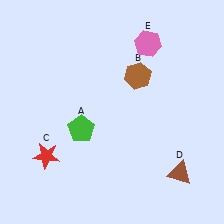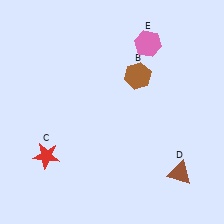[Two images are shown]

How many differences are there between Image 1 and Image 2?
There is 1 difference between the two images.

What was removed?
The green pentagon (A) was removed in Image 2.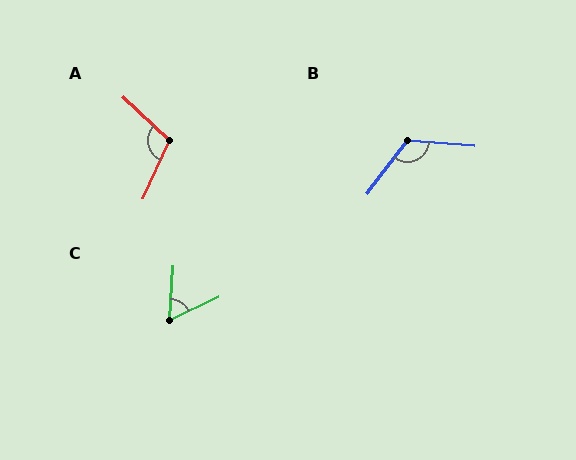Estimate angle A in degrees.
Approximately 109 degrees.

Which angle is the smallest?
C, at approximately 61 degrees.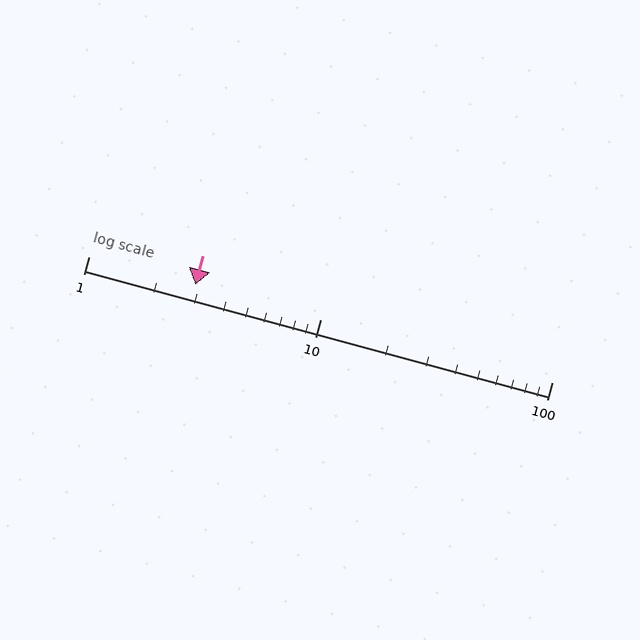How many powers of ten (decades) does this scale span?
The scale spans 2 decades, from 1 to 100.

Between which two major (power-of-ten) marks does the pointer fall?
The pointer is between 1 and 10.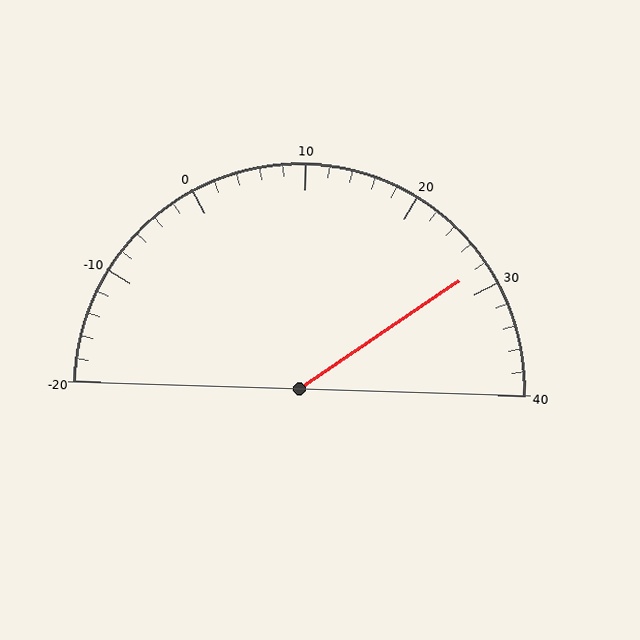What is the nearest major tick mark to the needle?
The nearest major tick mark is 30.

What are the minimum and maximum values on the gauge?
The gauge ranges from -20 to 40.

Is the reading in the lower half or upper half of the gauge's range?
The reading is in the upper half of the range (-20 to 40).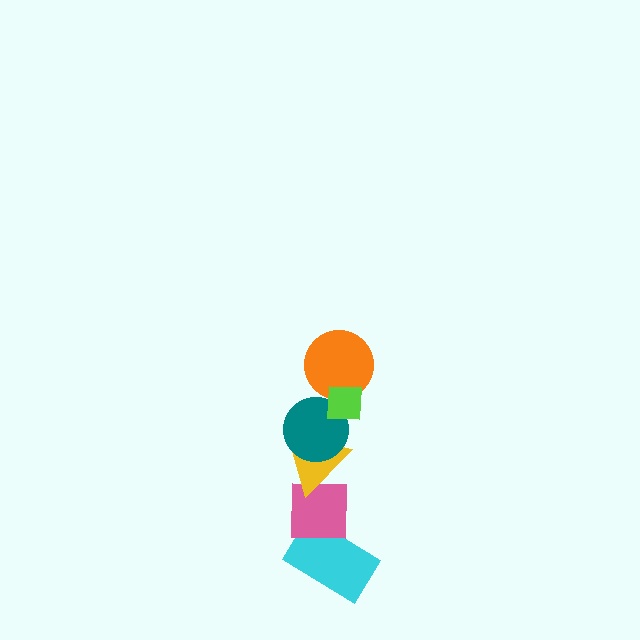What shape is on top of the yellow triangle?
The teal circle is on top of the yellow triangle.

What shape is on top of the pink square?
The yellow triangle is on top of the pink square.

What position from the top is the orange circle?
The orange circle is 2nd from the top.